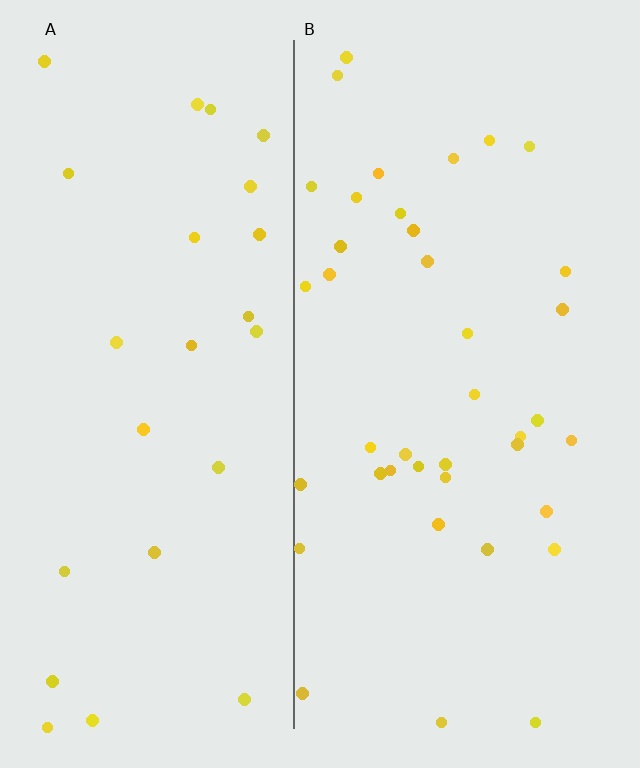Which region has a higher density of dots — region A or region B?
B (the right).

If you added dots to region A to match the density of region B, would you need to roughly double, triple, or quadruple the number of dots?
Approximately double.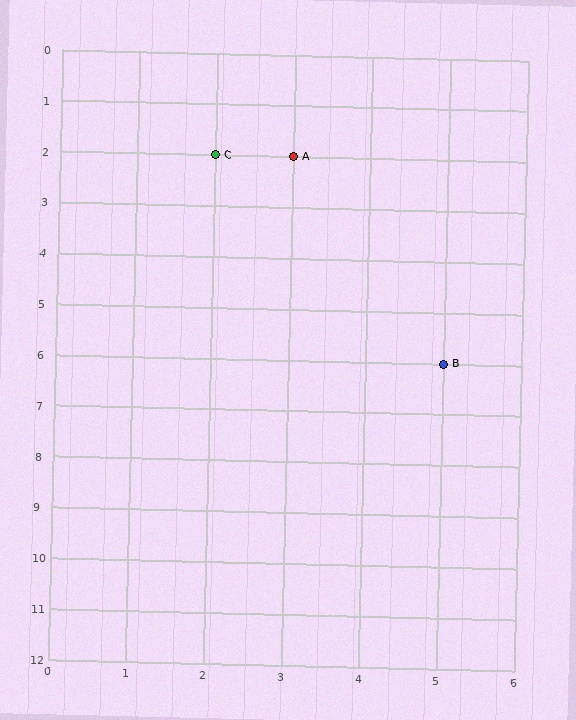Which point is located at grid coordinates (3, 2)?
Point A is at (3, 2).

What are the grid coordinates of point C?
Point C is at grid coordinates (2, 2).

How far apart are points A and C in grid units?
Points A and C are 1 column apart.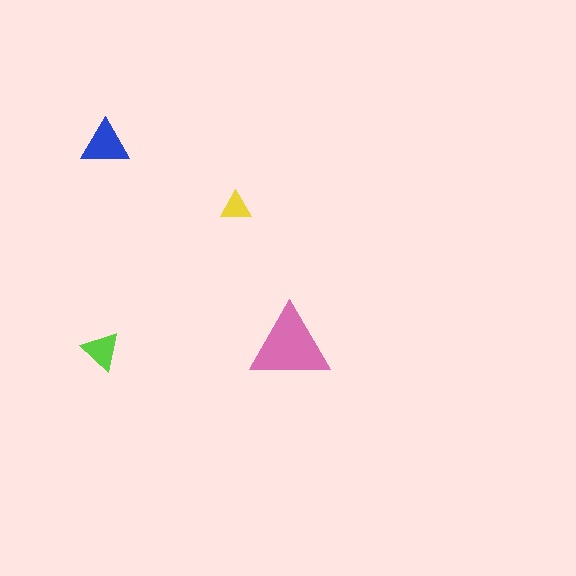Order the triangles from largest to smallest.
the pink one, the blue one, the lime one, the yellow one.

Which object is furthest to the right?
The pink triangle is rightmost.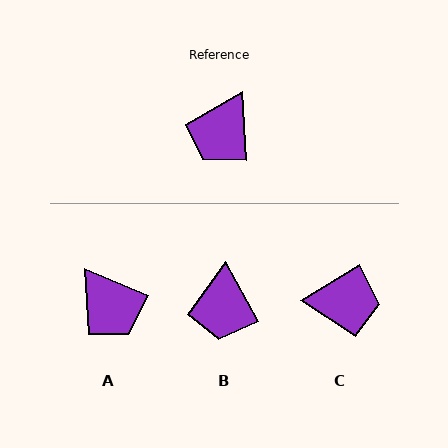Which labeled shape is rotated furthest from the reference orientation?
C, about 117 degrees away.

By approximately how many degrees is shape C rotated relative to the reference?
Approximately 117 degrees counter-clockwise.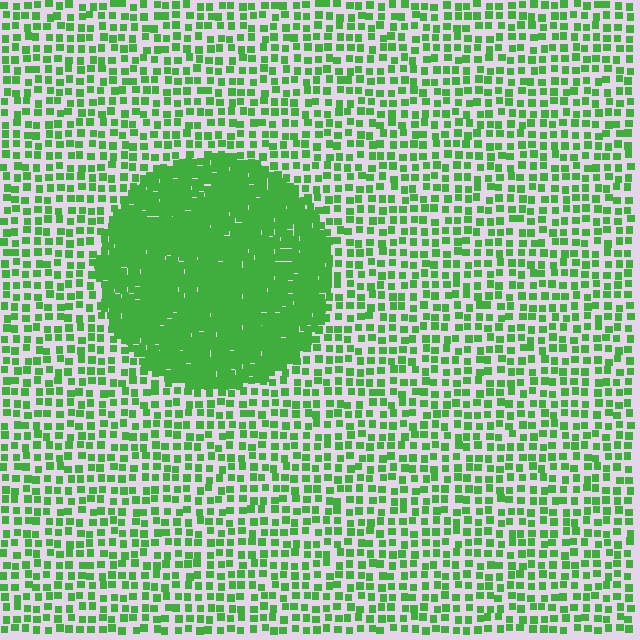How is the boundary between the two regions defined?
The boundary is defined by a change in element density (approximately 2.8x ratio). All elements are the same color, size, and shape.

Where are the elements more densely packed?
The elements are more densely packed inside the circle boundary.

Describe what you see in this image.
The image contains small green elements arranged at two different densities. A circle-shaped region is visible where the elements are more densely packed than the surrounding area.